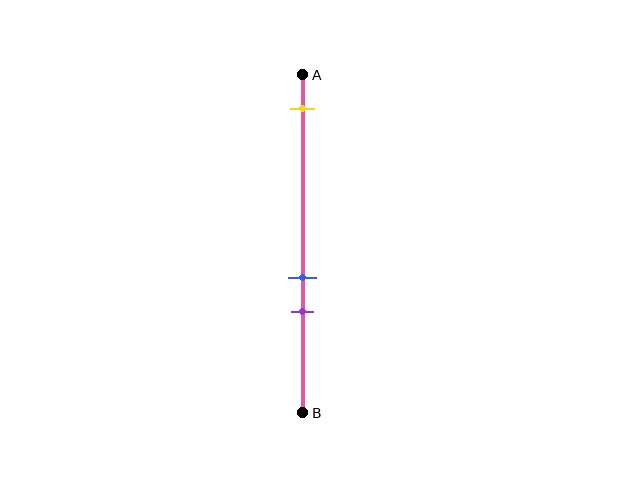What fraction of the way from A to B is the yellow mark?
The yellow mark is approximately 10% (0.1) of the way from A to B.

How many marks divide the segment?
There are 3 marks dividing the segment.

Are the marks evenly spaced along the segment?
No, the marks are not evenly spaced.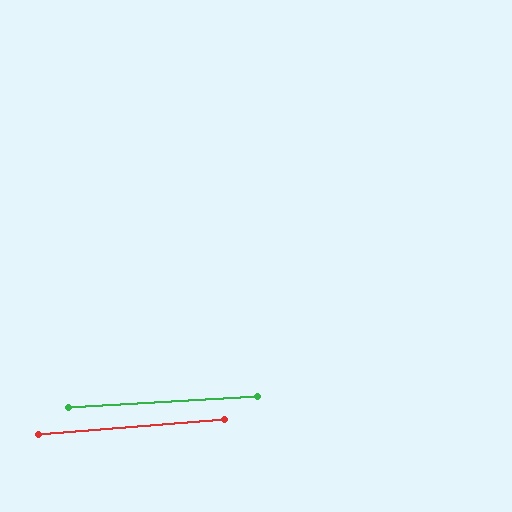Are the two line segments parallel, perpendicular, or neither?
Parallel — their directions differ by only 1.2°.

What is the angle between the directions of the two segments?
Approximately 1 degree.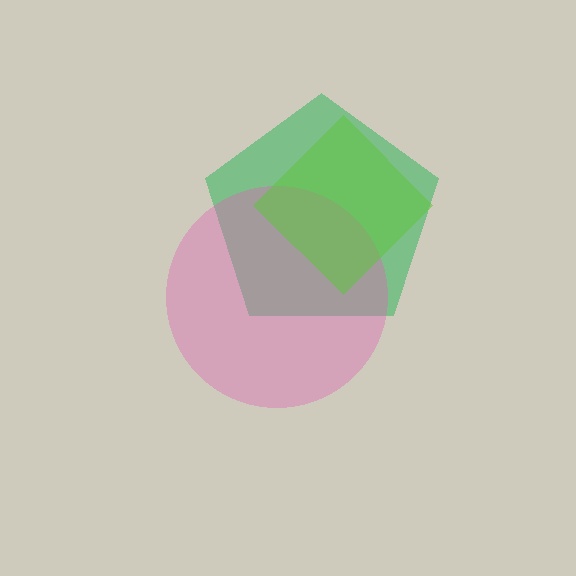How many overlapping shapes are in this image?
There are 3 overlapping shapes in the image.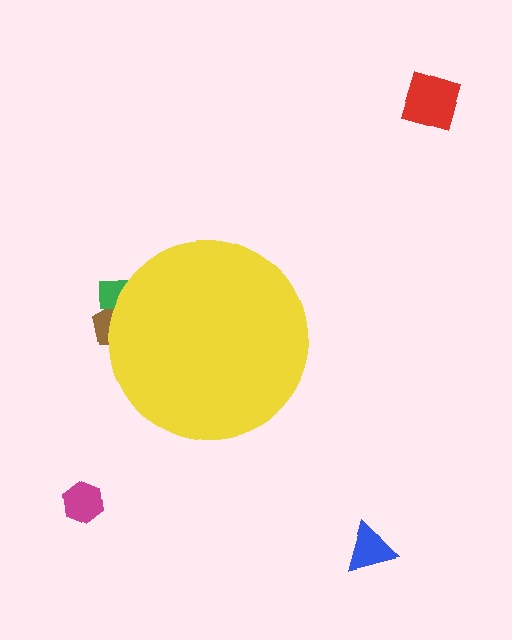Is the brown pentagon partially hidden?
Yes, the brown pentagon is partially hidden behind the yellow circle.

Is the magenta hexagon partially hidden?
No, the magenta hexagon is fully visible.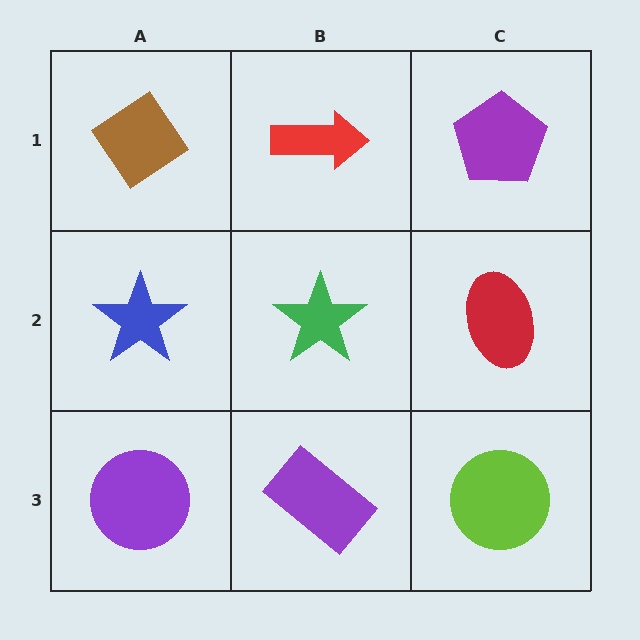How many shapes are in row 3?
3 shapes.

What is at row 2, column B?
A green star.